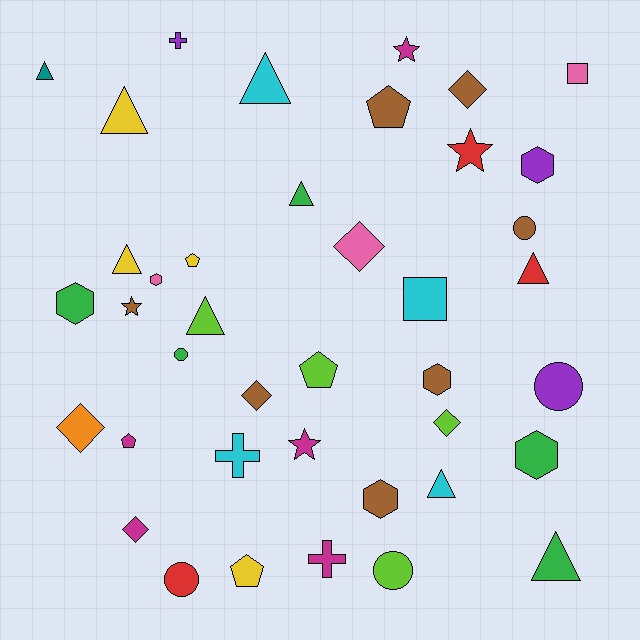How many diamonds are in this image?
There are 6 diamonds.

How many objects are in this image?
There are 40 objects.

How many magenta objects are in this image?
There are 5 magenta objects.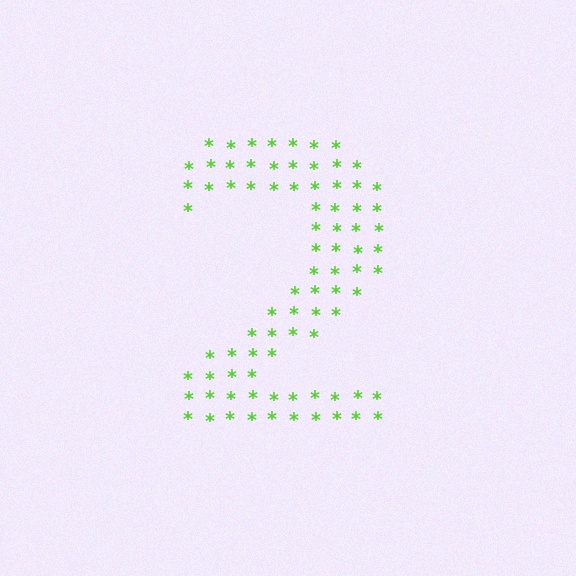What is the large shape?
The large shape is the digit 2.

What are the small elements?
The small elements are asterisks.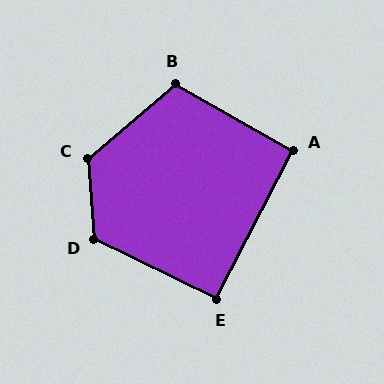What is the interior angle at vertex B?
Approximately 110 degrees (obtuse).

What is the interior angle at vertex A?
Approximately 92 degrees (approximately right).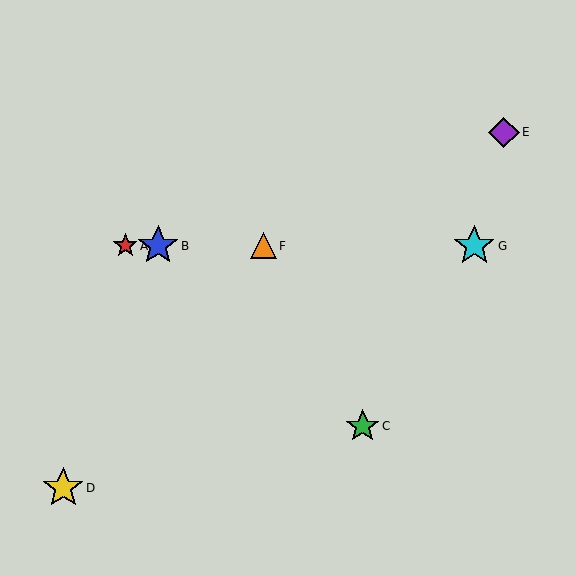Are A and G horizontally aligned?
Yes, both are at y≈246.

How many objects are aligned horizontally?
4 objects (A, B, F, G) are aligned horizontally.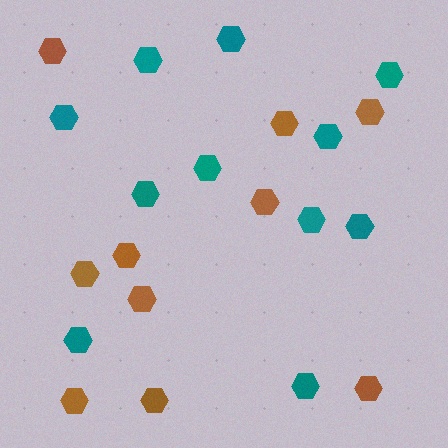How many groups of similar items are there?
There are 2 groups: one group of teal hexagons (11) and one group of brown hexagons (10).